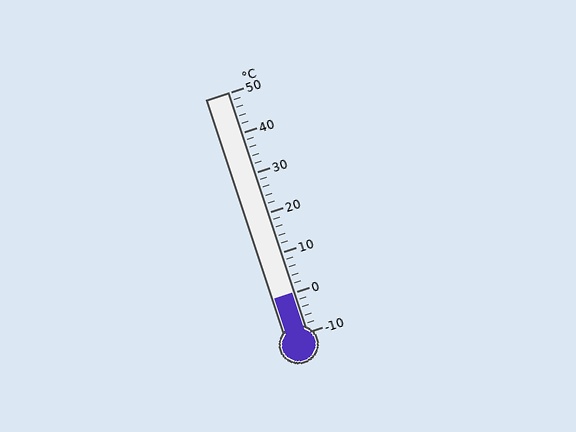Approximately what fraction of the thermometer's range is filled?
The thermometer is filled to approximately 15% of its range.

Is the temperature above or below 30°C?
The temperature is below 30°C.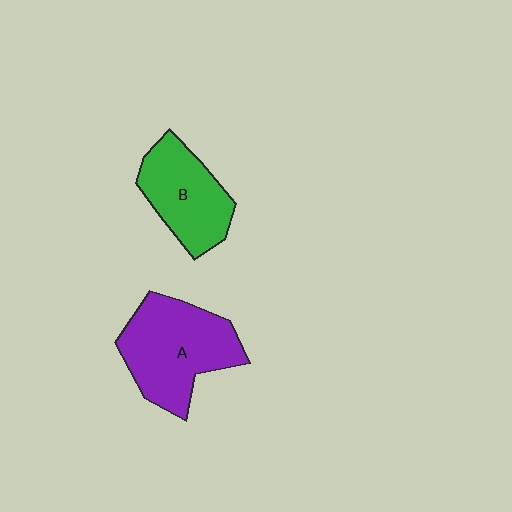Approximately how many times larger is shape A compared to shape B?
Approximately 1.3 times.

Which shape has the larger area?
Shape A (purple).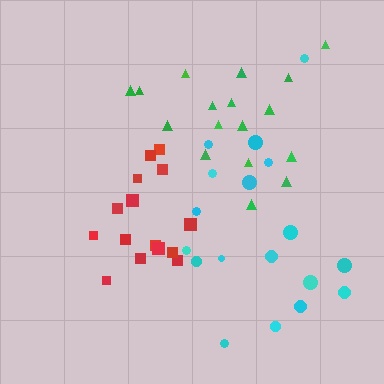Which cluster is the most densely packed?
Red.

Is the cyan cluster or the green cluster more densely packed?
Green.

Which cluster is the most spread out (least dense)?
Cyan.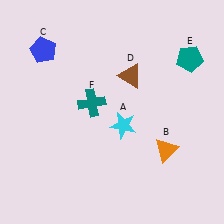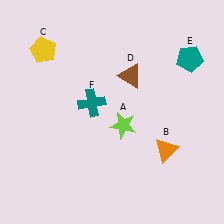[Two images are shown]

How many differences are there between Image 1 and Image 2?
There are 2 differences between the two images.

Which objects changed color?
A changed from cyan to lime. C changed from blue to yellow.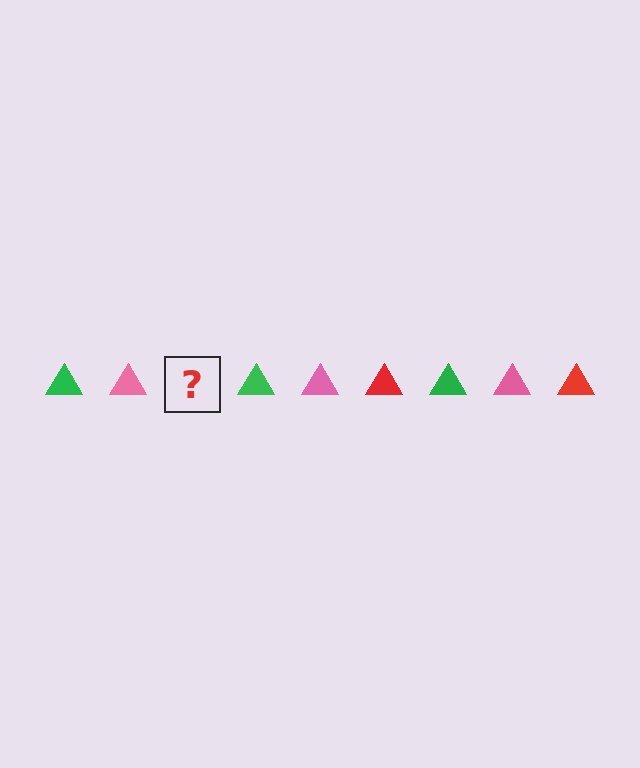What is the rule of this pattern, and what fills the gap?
The rule is that the pattern cycles through green, pink, red triangles. The gap should be filled with a red triangle.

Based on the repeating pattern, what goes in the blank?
The blank should be a red triangle.